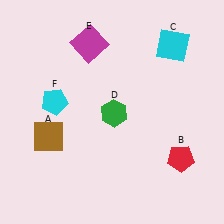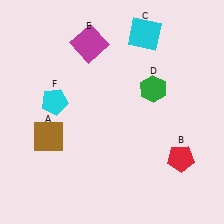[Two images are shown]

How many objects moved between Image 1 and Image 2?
2 objects moved between the two images.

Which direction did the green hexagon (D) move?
The green hexagon (D) moved right.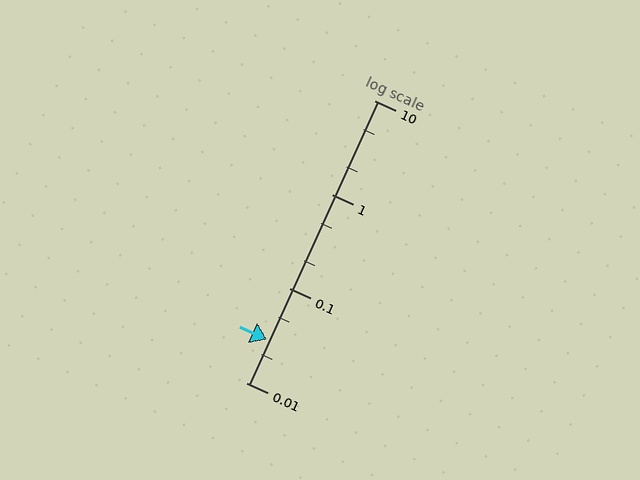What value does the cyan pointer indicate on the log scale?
The pointer indicates approximately 0.029.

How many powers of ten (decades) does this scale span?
The scale spans 3 decades, from 0.01 to 10.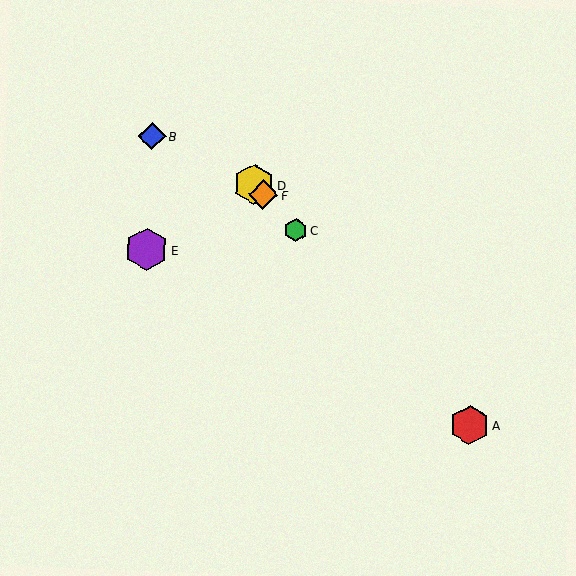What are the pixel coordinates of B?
Object B is at (152, 136).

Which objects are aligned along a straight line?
Objects A, C, D, F are aligned along a straight line.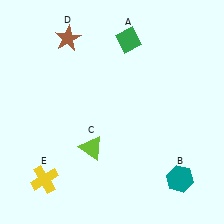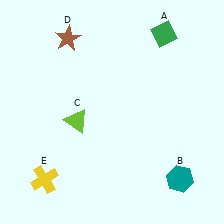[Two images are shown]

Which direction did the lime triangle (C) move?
The lime triangle (C) moved up.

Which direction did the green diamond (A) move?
The green diamond (A) moved right.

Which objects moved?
The objects that moved are: the green diamond (A), the lime triangle (C).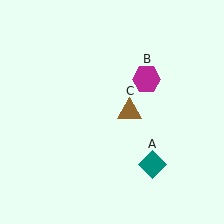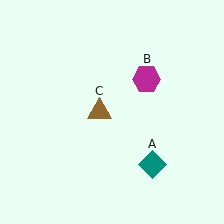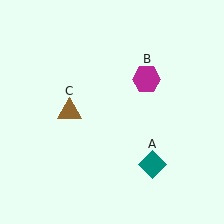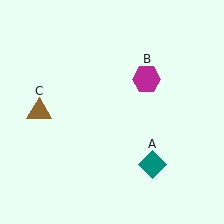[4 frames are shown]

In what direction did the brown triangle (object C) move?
The brown triangle (object C) moved left.